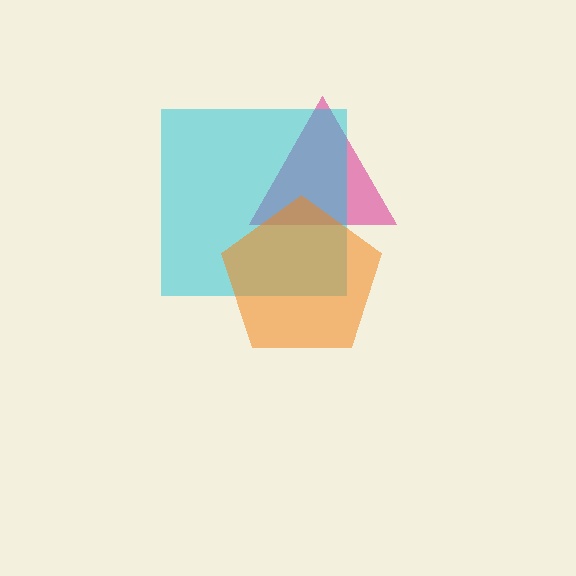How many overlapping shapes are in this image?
There are 3 overlapping shapes in the image.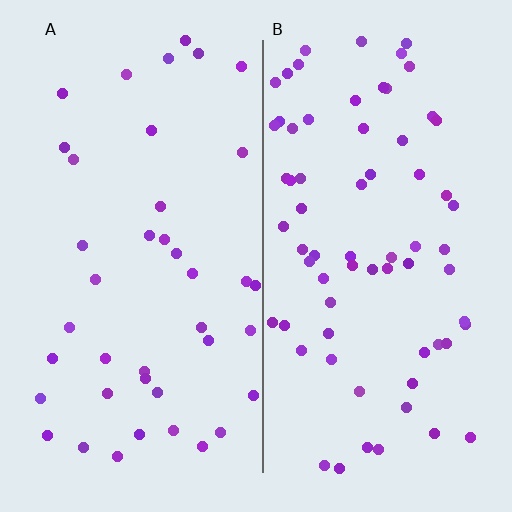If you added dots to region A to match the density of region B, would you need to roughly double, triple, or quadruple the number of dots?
Approximately double.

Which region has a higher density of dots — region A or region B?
B (the right).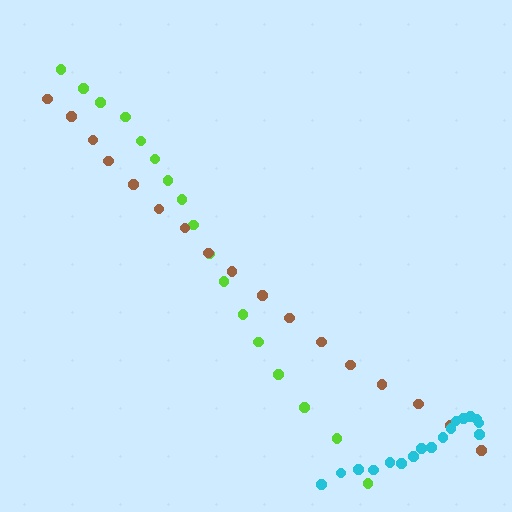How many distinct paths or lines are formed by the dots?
There are 3 distinct paths.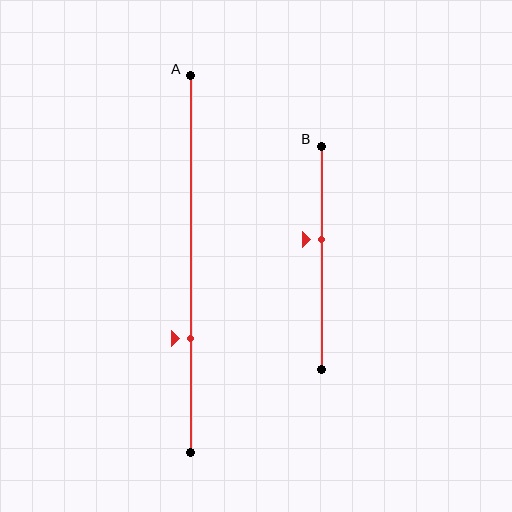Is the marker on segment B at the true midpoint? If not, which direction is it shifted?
No, the marker on segment B is shifted upward by about 8% of the segment length.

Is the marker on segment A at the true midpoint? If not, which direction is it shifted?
No, the marker on segment A is shifted downward by about 20% of the segment length.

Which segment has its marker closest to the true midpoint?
Segment B has its marker closest to the true midpoint.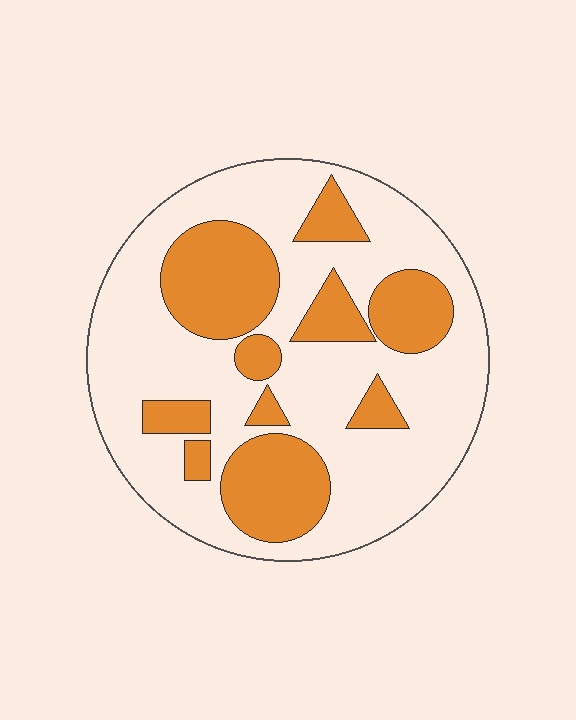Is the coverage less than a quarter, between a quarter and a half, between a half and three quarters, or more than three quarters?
Between a quarter and a half.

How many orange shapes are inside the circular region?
10.